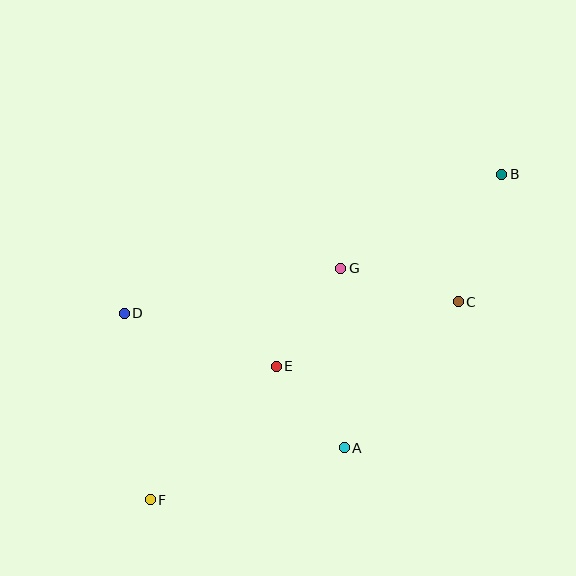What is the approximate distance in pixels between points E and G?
The distance between E and G is approximately 117 pixels.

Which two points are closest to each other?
Points A and E are closest to each other.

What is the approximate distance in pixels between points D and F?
The distance between D and F is approximately 188 pixels.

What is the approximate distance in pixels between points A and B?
The distance between A and B is approximately 316 pixels.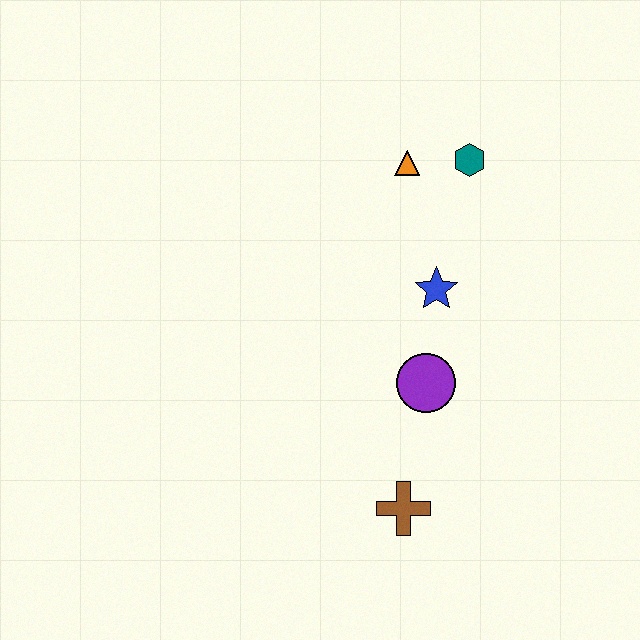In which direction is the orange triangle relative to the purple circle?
The orange triangle is above the purple circle.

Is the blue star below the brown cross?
No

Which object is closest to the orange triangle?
The teal hexagon is closest to the orange triangle.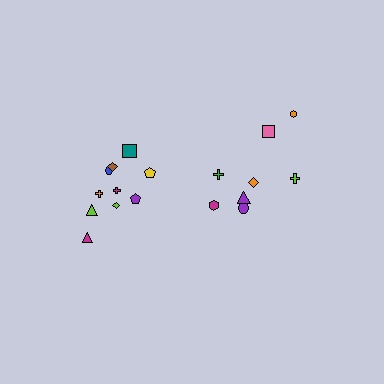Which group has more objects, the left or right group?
The left group.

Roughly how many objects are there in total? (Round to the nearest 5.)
Roughly 20 objects in total.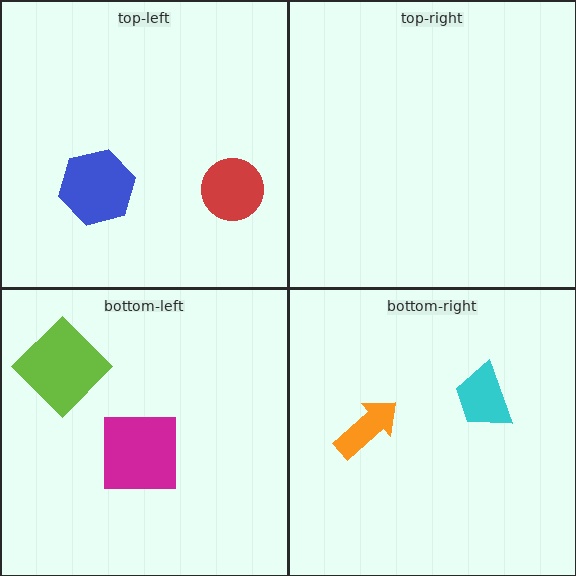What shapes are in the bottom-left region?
The lime diamond, the magenta square.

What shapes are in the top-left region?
The blue hexagon, the red circle.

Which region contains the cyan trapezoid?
The bottom-right region.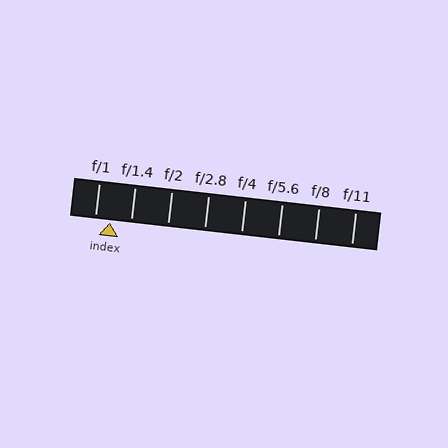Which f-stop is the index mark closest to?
The index mark is closest to f/1.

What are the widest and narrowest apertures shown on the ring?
The widest aperture shown is f/1 and the narrowest is f/11.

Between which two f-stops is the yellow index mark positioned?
The index mark is between f/1 and f/1.4.